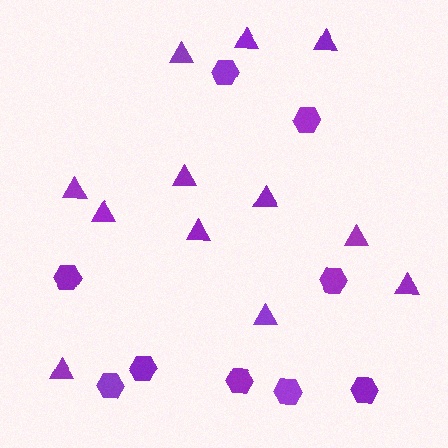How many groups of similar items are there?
There are 2 groups: one group of hexagons (9) and one group of triangles (12).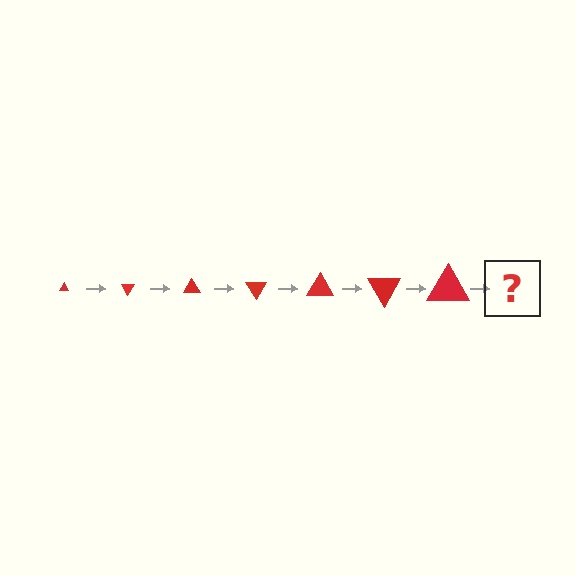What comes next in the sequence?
The next element should be a triangle, larger than the previous one and rotated 420 degrees from the start.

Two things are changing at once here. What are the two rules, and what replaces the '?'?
The two rules are that the triangle grows larger each step and it rotates 60 degrees each step. The '?' should be a triangle, larger than the previous one and rotated 420 degrees from the start.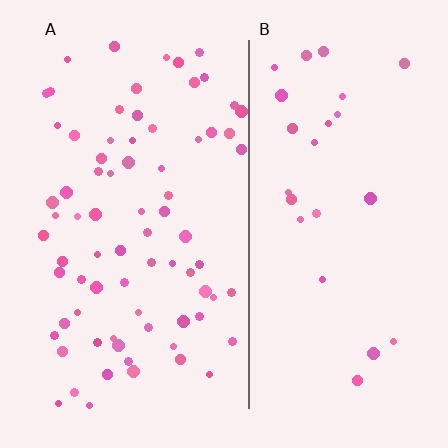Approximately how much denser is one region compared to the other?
Approximately 3.0× — region A over region B.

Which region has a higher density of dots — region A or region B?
A (the left).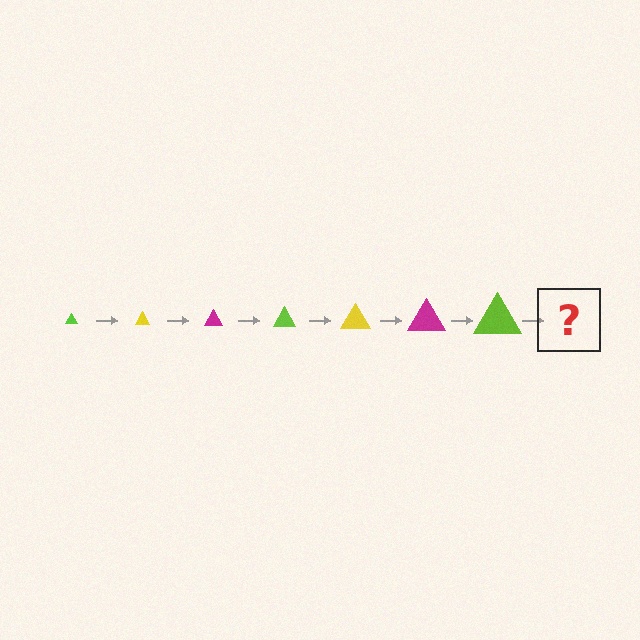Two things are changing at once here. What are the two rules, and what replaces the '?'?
The two rules are that the triangle grows larger each step and the color cycles through lime, yellow, and magenta. The '?' should be a yellow triangle, larger than the previous one.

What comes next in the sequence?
The next element should be a yellow triangle, larger than the previous one.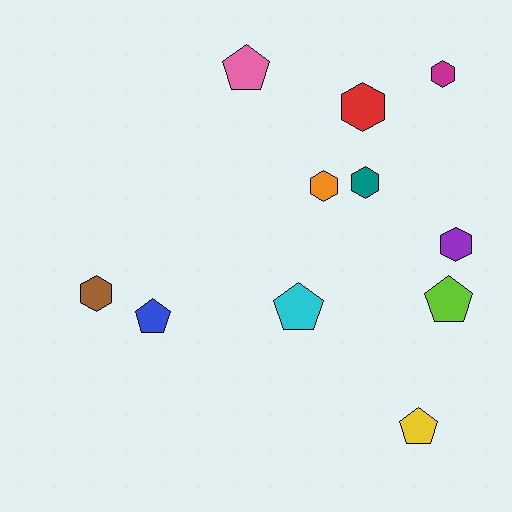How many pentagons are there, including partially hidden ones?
There are 5 pentagons.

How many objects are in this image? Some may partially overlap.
There are 11 objects.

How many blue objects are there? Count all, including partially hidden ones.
There is 1 blue object.